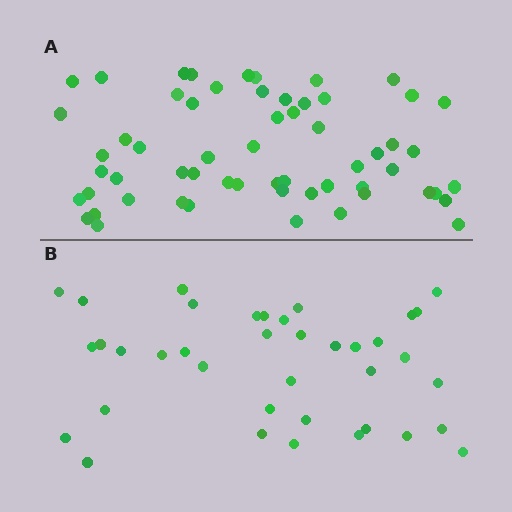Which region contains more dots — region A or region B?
Region A (the top region) has more dots.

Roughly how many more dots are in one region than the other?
Region A has approximately 20 more dots than region B.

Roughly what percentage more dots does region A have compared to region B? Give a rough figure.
About 55% more.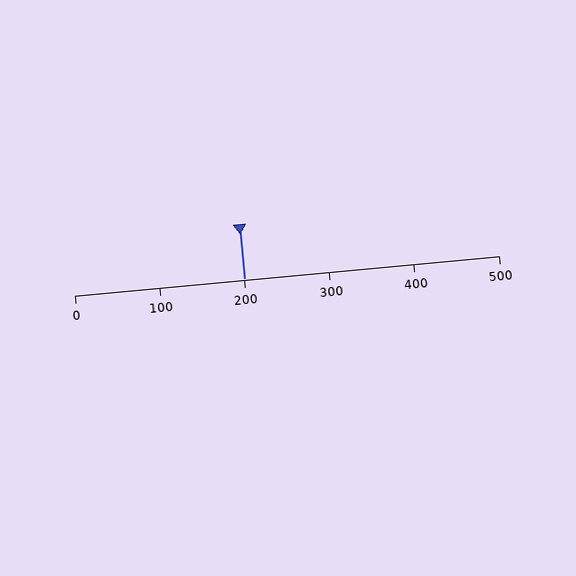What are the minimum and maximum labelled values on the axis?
The axis runs from 0 to 500.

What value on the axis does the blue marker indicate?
The marker indicates approximately 200.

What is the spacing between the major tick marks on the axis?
The major ticks are spaced 100 apart.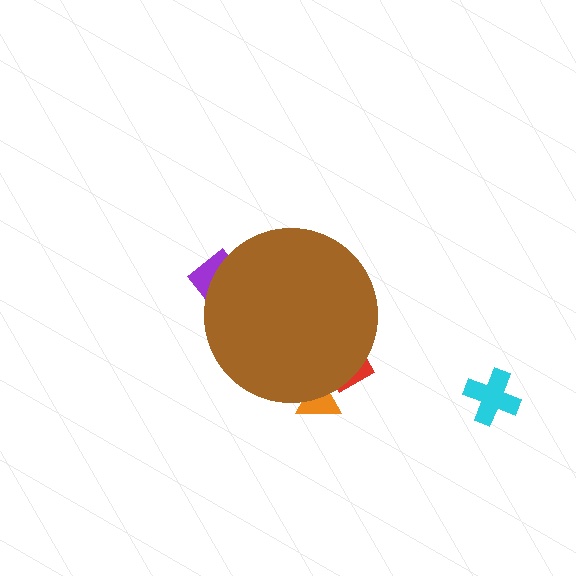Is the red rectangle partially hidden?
Yes, the red rectangle is partially hidden behind the brown circle.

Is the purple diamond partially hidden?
Yes, the purple diamond is partially hidden behind the brown circle.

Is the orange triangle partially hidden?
Yes, the orange triangle is partially hidden behind the brown circle.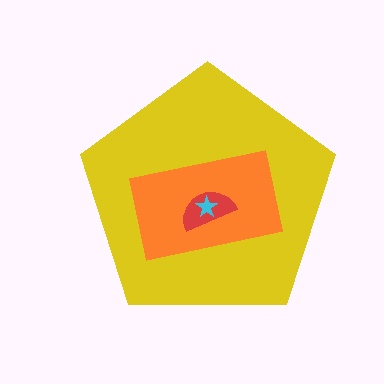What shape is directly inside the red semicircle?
The cyan star.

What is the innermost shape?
The cyan star.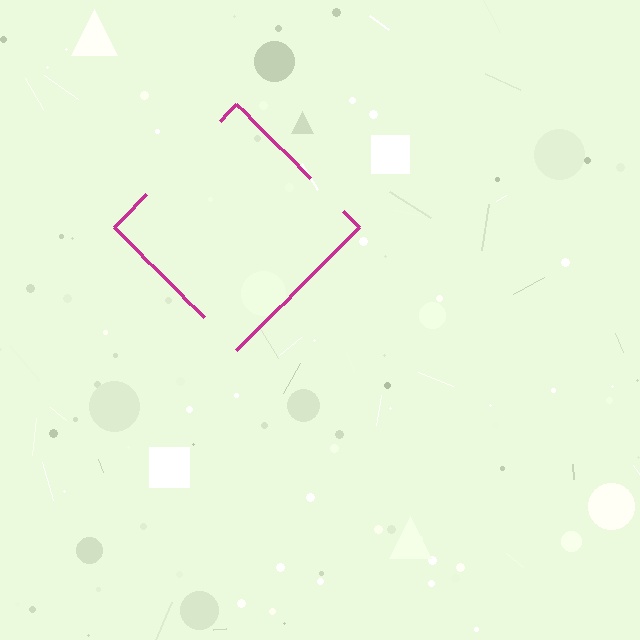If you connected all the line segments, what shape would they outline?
They would outline a diamond.